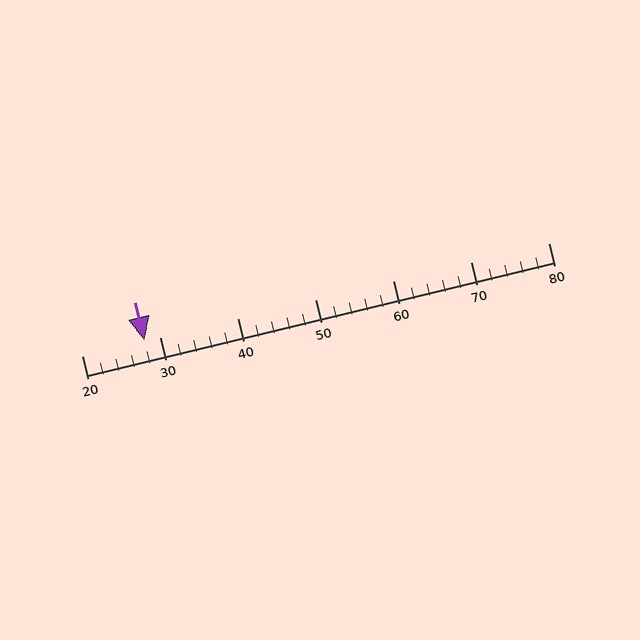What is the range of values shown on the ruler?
The ruler shows values from 20 to 80.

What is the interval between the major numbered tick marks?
The major tick marks are spaced 10 units apart.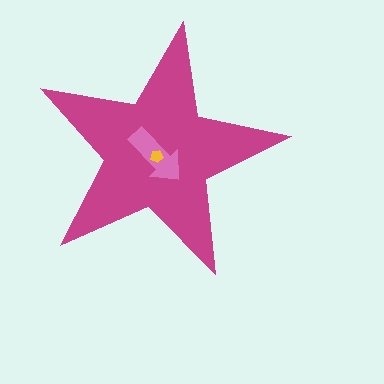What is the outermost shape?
The magenta star.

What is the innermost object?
The yellow pentagon.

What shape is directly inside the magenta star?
The pink arrow.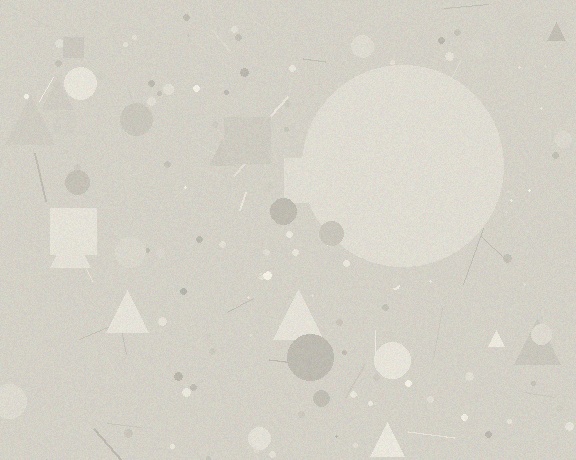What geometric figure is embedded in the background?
A circle is embedded in the background.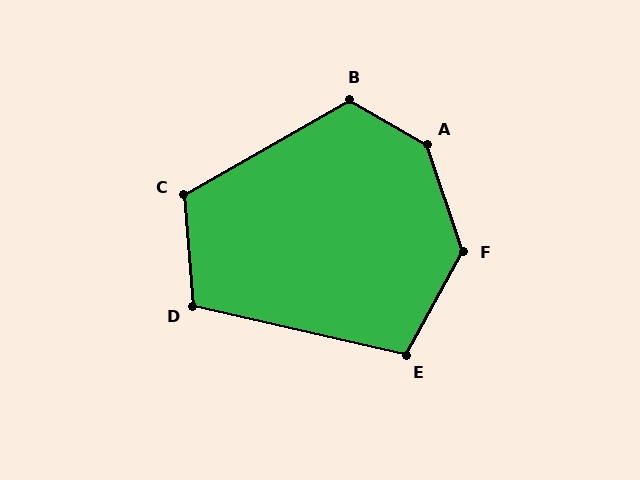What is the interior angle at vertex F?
Approximately 133 degrees (obtuse).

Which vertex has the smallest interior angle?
E, at approximately 106 degrees.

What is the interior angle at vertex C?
Approximately 115 degrees (obtuse).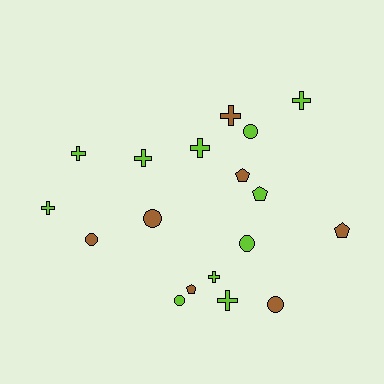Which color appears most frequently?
Lime, with 11 objects.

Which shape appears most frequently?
Cross, with 8 objects.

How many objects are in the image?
There are 18 objects.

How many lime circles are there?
There are 3 lime circles.